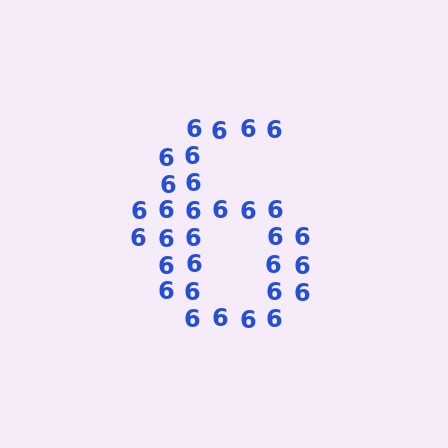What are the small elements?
The small elements are digit 6's.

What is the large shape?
The large shape is the digit 6.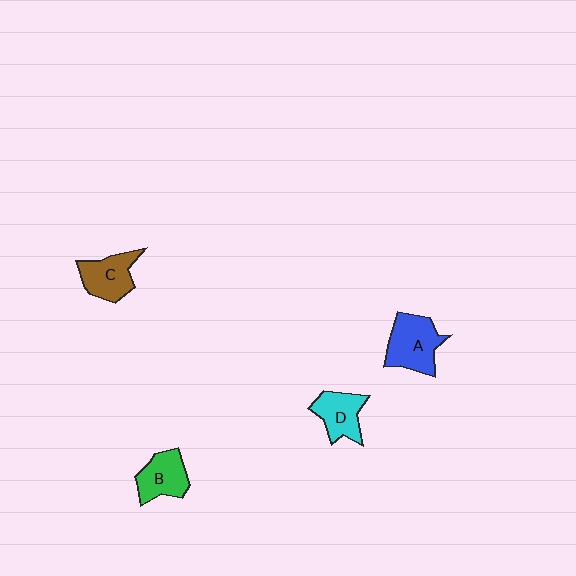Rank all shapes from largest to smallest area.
From largest to smallest: A (blue), C (brown), B (green), D (cyan).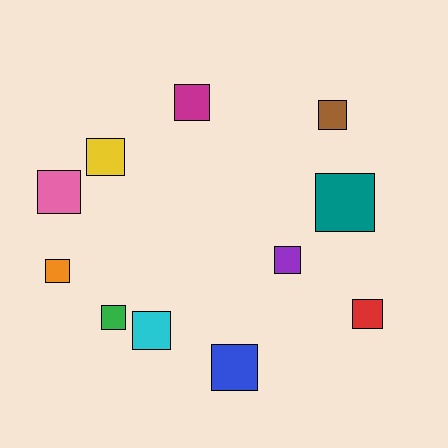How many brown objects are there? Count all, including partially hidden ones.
There is 1 brown object.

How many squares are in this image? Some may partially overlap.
There are 11 squares.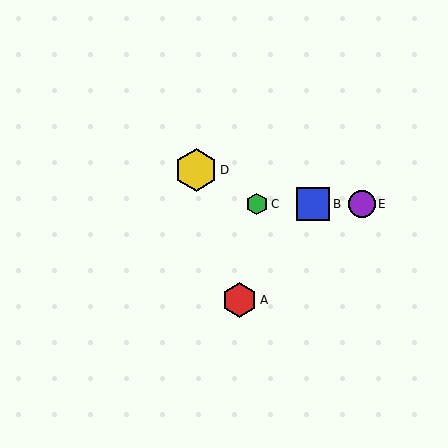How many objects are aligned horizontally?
3 objects (B, C, E) are aligned horizontally.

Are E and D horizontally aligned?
No, E is at y≈204 and D is at y≈170.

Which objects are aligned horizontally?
Objects B, C, E are aligned horizontally.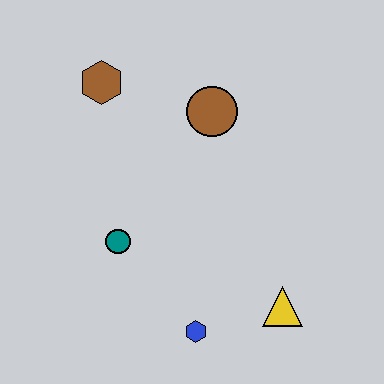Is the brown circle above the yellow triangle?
Yes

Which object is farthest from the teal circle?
The yellow triangle is farthest from the teal circle.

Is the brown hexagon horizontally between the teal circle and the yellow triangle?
No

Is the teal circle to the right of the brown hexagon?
Yes